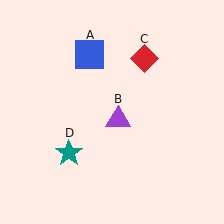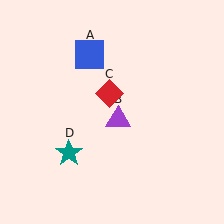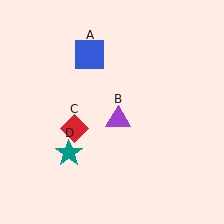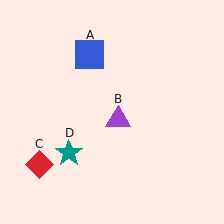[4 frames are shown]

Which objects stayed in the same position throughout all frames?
Blue square (object A) and purple triangle (object B) and teal star (object D) remained stationary.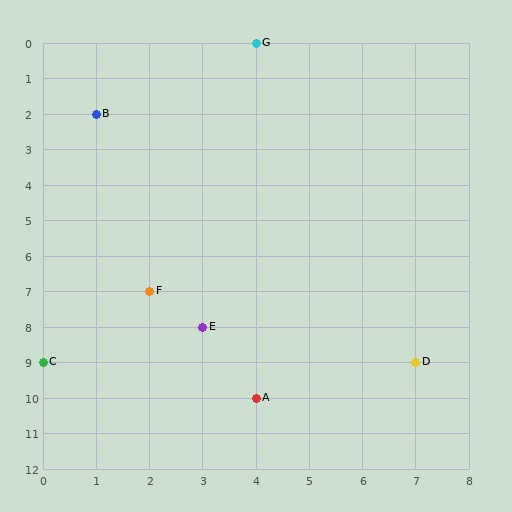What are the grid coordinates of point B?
Point B is at grid coordinates (1, 2).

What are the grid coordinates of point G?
Point G is at grid coordinates (4, 0).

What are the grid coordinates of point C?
Point C is at grid coordinates (0, 9).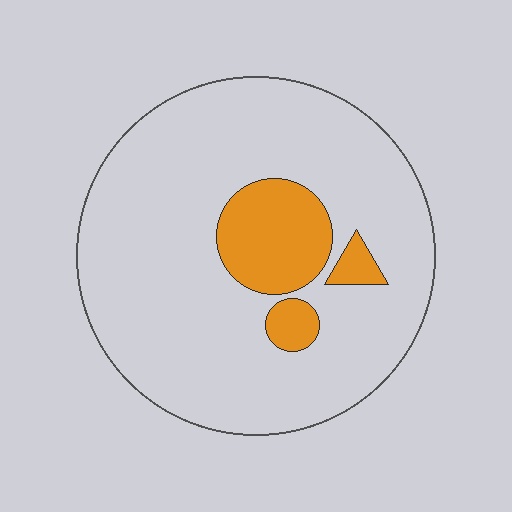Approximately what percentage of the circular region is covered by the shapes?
Approximately 15%.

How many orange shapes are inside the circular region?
3.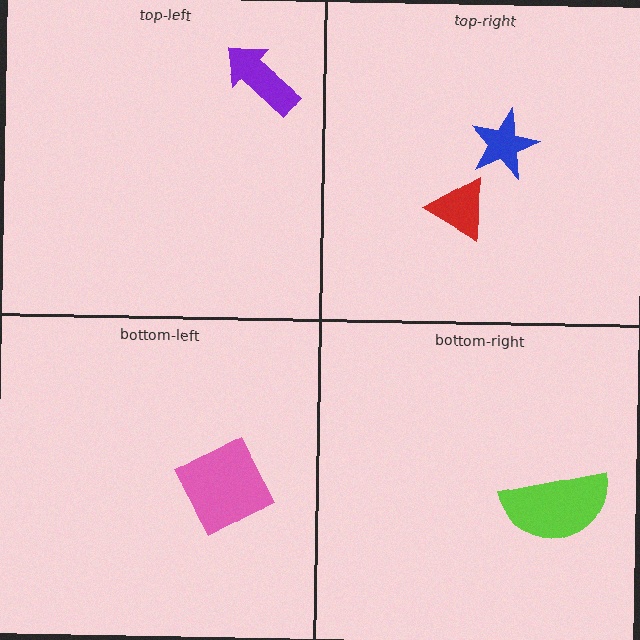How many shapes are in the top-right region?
2.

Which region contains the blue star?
The top-right region.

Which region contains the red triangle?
The top-right region.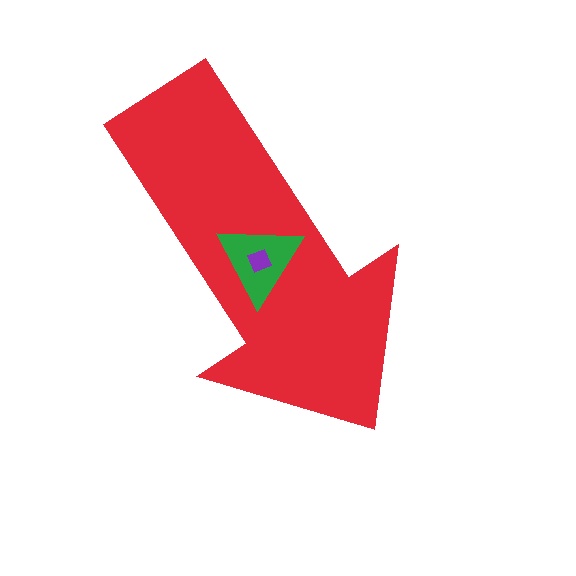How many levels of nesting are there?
3.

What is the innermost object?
The purple diamond.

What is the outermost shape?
The red arrow.